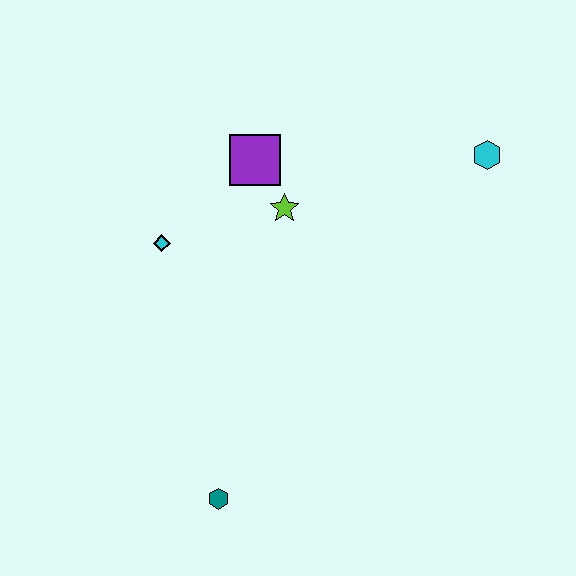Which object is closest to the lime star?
The purple square is closest to the lime star.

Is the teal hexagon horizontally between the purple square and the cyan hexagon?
No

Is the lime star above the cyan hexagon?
No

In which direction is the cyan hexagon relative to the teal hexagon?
The cyan hexagon is above the teal hexagon.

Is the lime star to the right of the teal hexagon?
Yes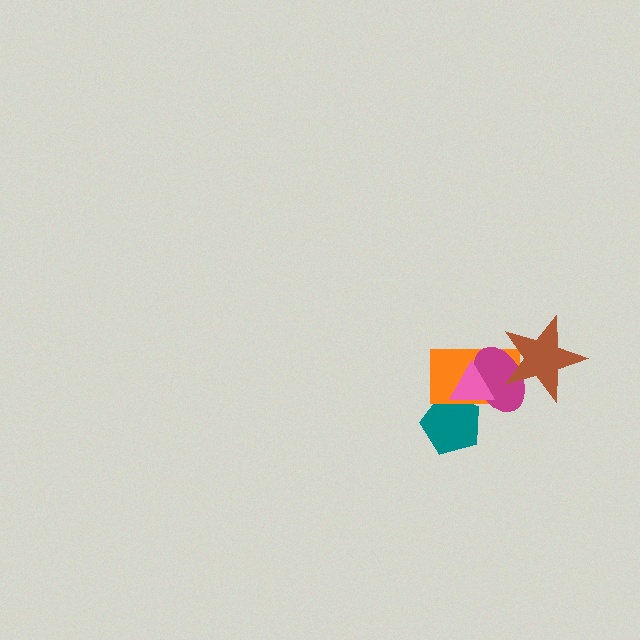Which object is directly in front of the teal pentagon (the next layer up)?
The orange rectangle is directly in front of the teal pentagon.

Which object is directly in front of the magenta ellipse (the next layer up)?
The brown star is directly in front of the magenta ellipse.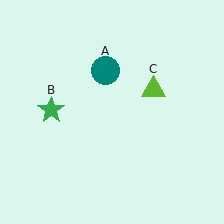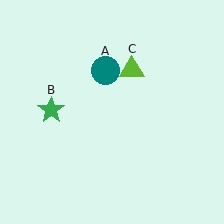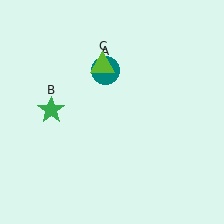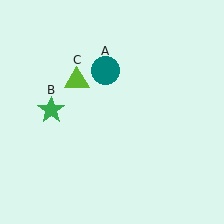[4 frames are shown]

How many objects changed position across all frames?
1 object changed position: lime triangle (object C).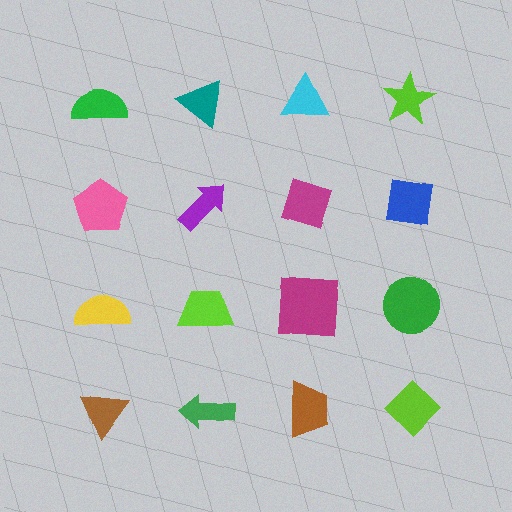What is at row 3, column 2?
A lime trapezoid.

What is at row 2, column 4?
A blue square.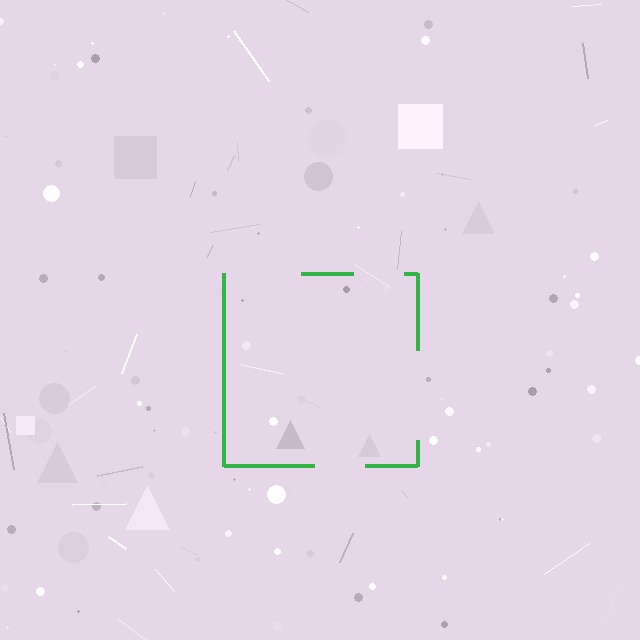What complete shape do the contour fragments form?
The contour fragments form a square.